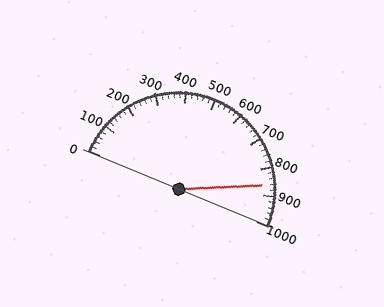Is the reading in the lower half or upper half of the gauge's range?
The reading is in the upper half of the range (0 to 1000).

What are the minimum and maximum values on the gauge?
The gauge ranges from 0 to 1000.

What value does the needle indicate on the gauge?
The needle indicates approximately 860.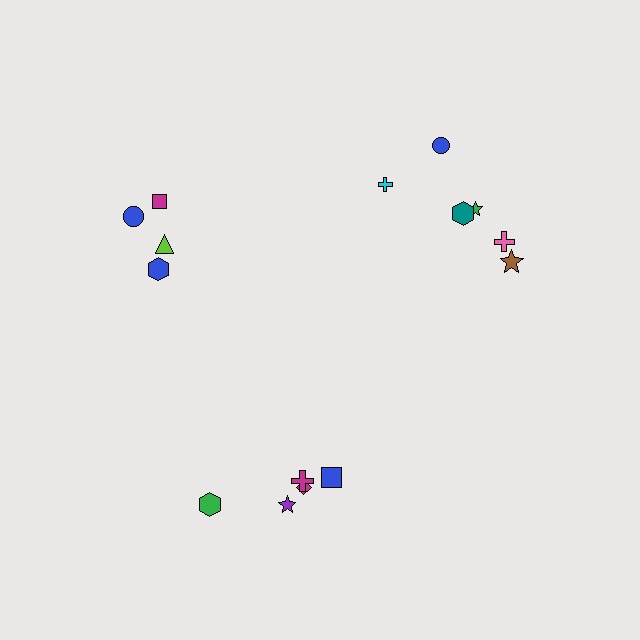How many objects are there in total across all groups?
There are 15 objects.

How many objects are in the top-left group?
There are 4 objects.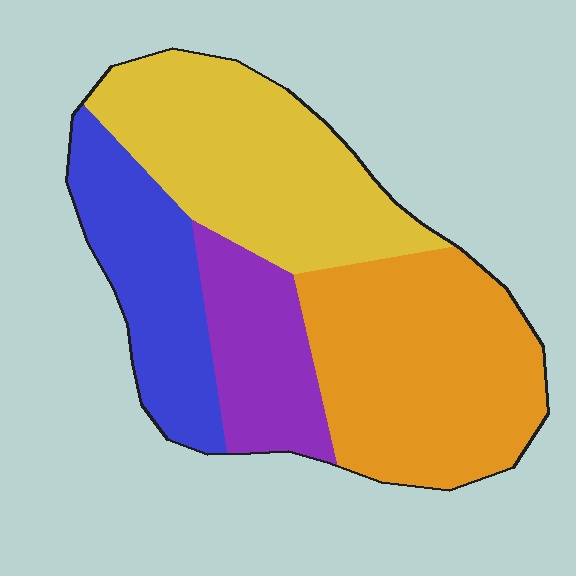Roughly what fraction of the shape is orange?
Orange covers 34% of the shape.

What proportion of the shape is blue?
Blue covers around 20% of the shape.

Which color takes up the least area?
Purple, at roughly 15%.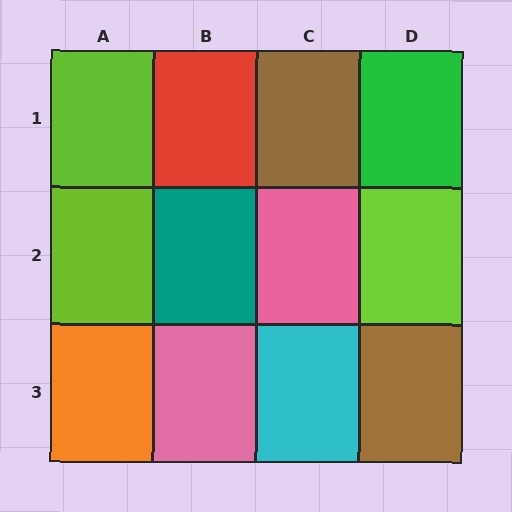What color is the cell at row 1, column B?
Red.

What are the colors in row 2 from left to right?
Lime, teal, pink, lime.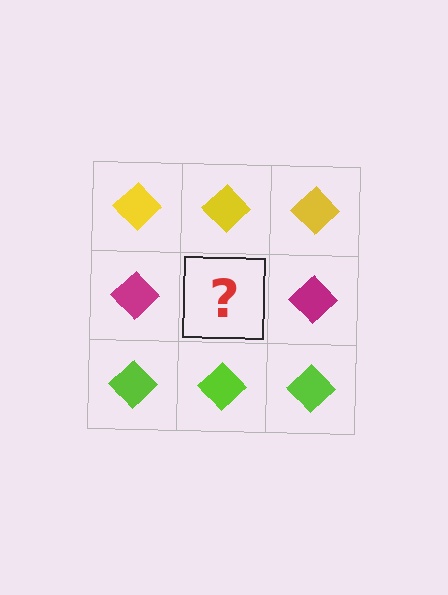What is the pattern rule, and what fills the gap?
The rule is that each row has a consistent color. The gap should be filled with a magenta diamond.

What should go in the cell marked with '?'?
The missing cell should contain a magenta diamond.